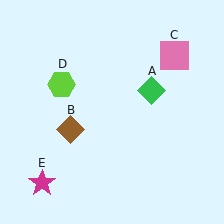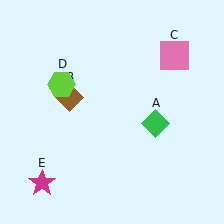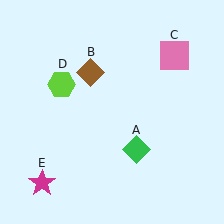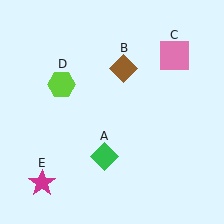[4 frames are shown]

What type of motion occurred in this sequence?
The green diamond (object A), brown diamond (object B) rotated clockwise around the center of the scene.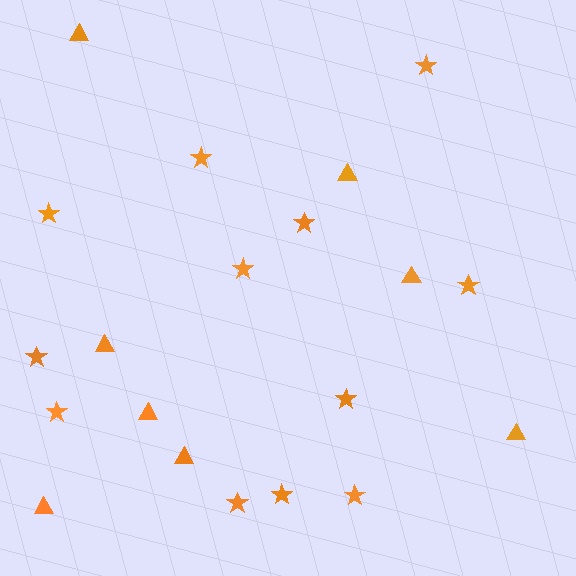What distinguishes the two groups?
There are 2 groups: one group of stars (12) and one group of triangles (8).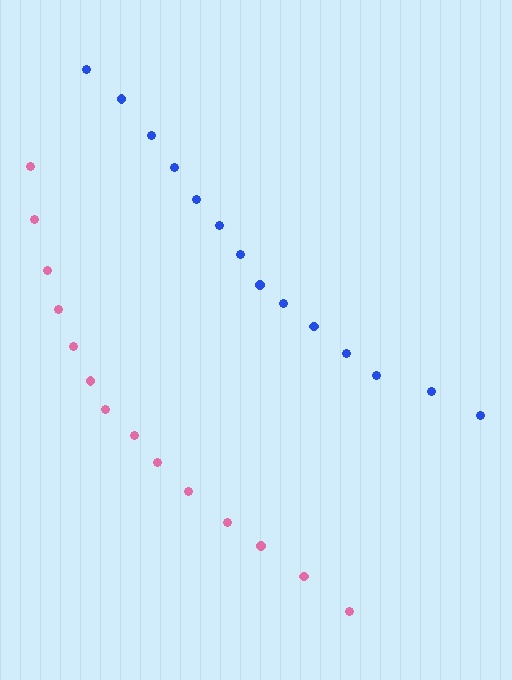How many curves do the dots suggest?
There are 2 distinct paths.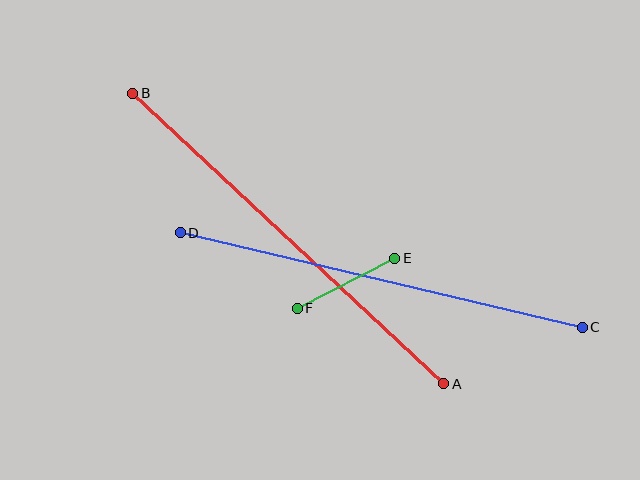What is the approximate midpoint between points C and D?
The midpoint is at approximately (381, 280) pixels.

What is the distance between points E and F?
The distance is approximately 109 pixels.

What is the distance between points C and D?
The distance is approximately 413 pixels.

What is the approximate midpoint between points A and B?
The midpoint is at approximately (288, 238) pixels.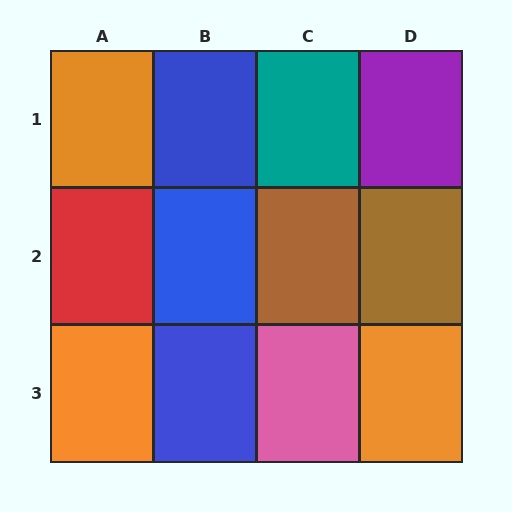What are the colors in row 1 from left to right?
Orange, blue, teal, purple.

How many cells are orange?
3 cells are orange.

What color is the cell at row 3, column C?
Pink.